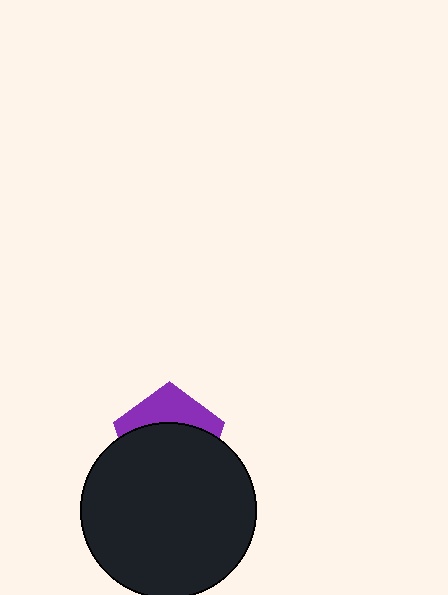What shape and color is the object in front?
The object in front is a black circle.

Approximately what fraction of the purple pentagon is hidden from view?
Roughly 65% of the purple pentagon is hidden behind the black circle.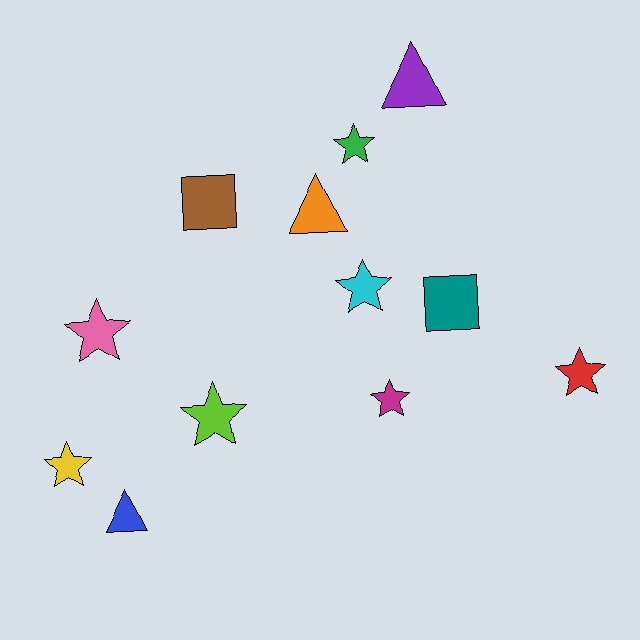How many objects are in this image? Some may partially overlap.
There are 12 objects.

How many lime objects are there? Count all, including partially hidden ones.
There is 1 lime object.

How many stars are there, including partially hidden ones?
There are 7 stars.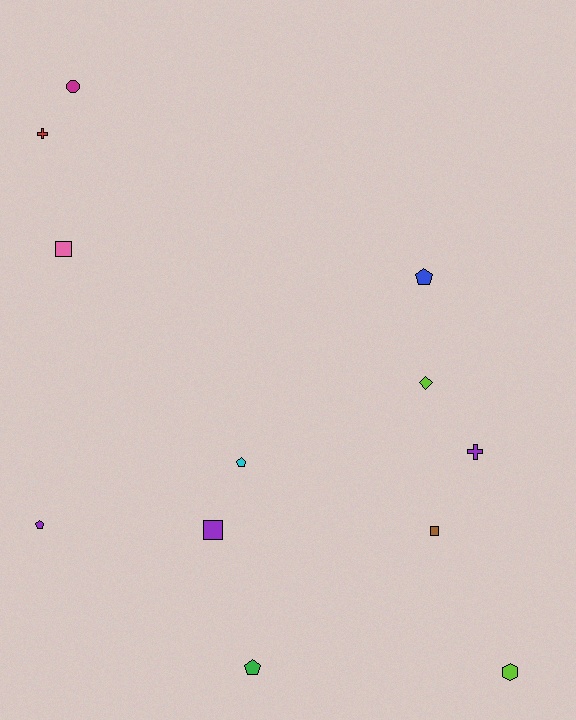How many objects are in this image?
There are 12 objects.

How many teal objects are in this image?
There are no teal objects.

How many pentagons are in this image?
There are 4 pentagons.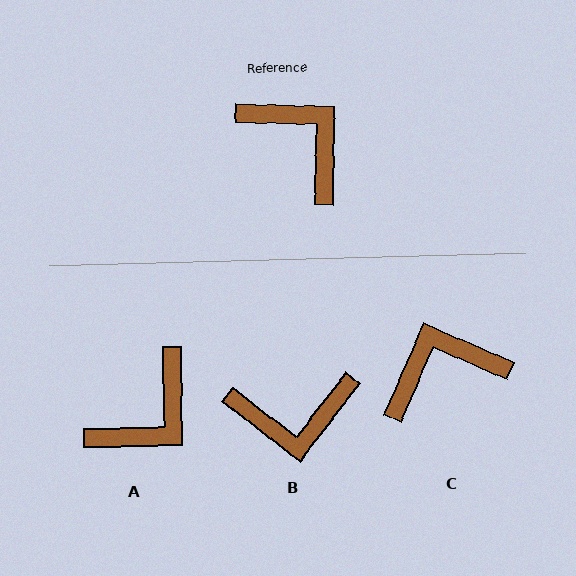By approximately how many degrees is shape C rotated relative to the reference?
Approximately 68 degrees counter-clockwise.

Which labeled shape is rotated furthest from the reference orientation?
B, about 127 degrees away.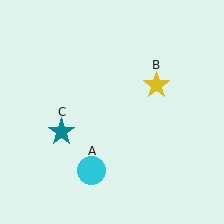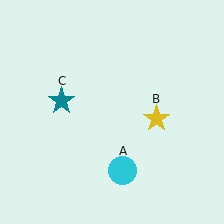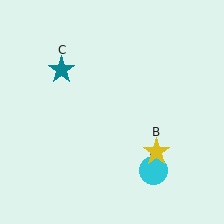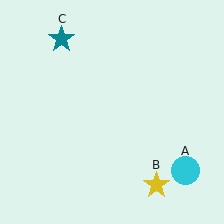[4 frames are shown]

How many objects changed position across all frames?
3 objects changed position: cyan circle (object A), yellow star (object B), teal star (object C).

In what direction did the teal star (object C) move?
The teal star (object C) moved up.